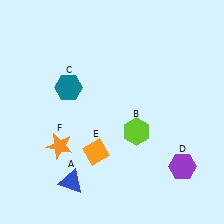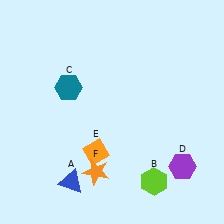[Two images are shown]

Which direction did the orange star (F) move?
The orange star (F) moved right.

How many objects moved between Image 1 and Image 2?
2 objects moved between the two images.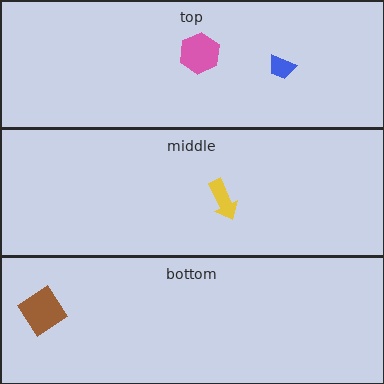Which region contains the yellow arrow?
The middle region.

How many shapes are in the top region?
2.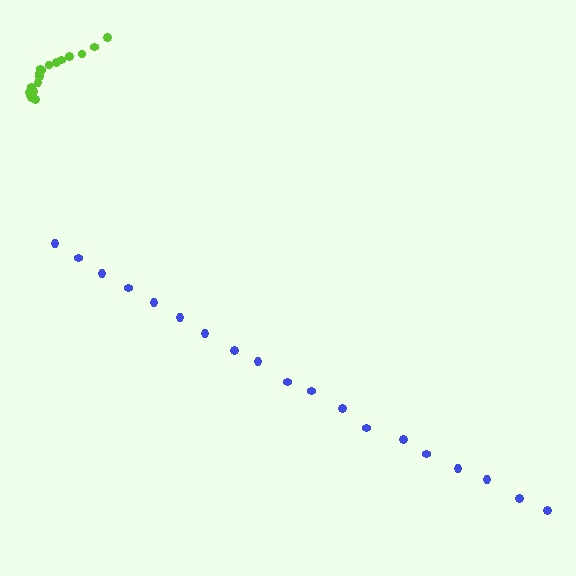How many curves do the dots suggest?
There are 2 distinct paths.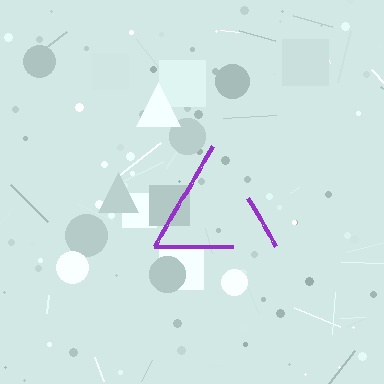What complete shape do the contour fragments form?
The contour fragments form a triangle.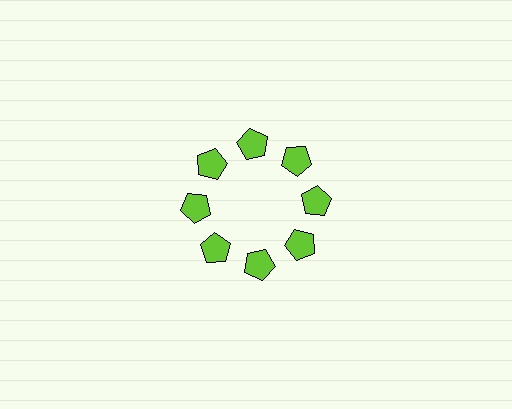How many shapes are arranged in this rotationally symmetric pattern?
There are 8 shapes, arranged in 8 groups of 1.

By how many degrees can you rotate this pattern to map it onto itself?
The pattern maps onto itself every 45 degrees of rotation.